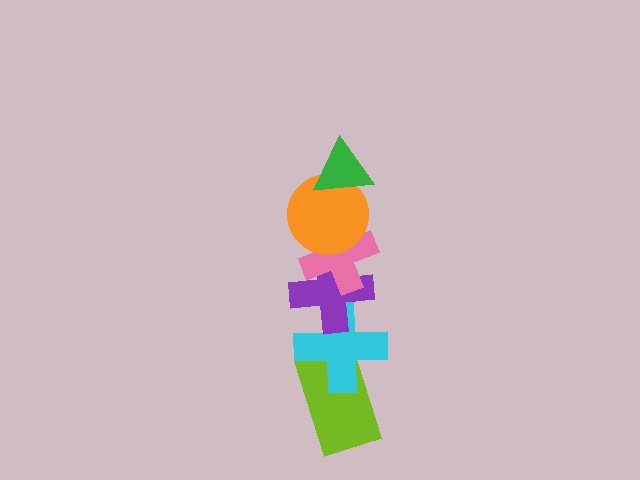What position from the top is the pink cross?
The pink cross is 3rd from the top.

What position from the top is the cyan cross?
The cyan cross is 5th from the top.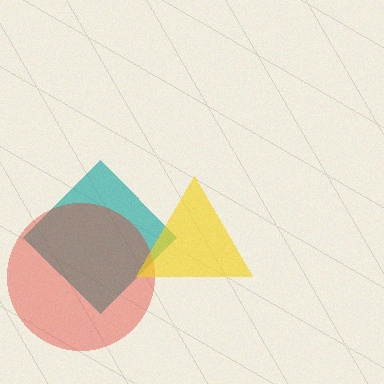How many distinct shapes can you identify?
There are 3 distinct shapes: a teal diamond, a red circle, a yellow triangle.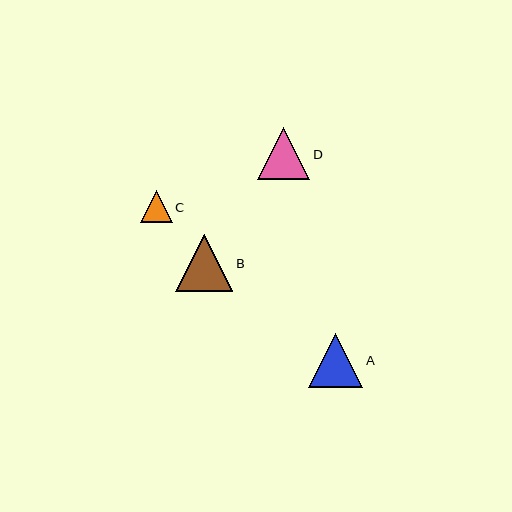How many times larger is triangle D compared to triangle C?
Triangle D is approximately 1.7 times the size of triangle C.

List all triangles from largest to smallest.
From largest to smallest: B, A, D, C.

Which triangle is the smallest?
Triangle C is the smallest with a size of approximately 32 pixels.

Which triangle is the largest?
Triangle B is the largest with a size of approximately 57 pixels.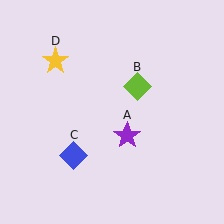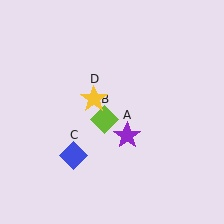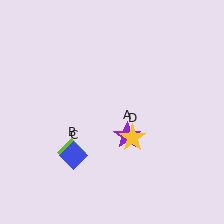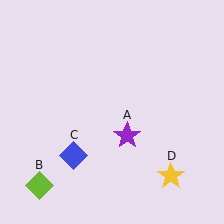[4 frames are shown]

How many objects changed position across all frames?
2 objects changed position: lime diamond (object B), yellow star (object D).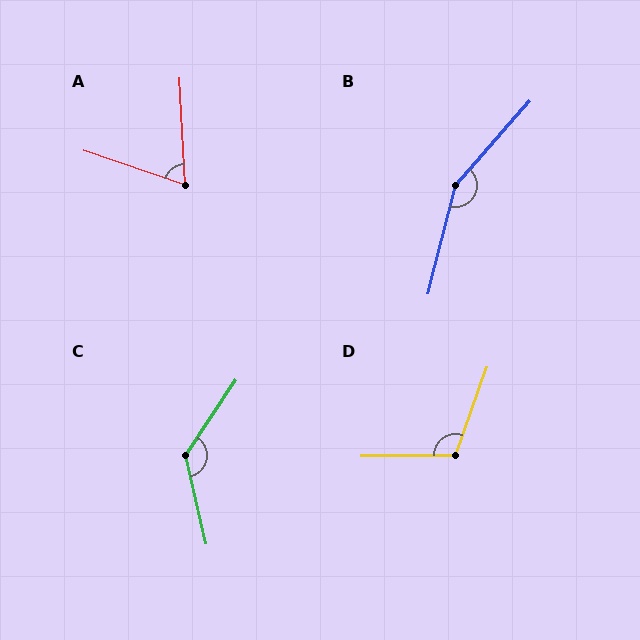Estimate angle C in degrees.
Approximately 133 degrees.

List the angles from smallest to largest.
A (68°), D (110°), C (133°), B (153°).